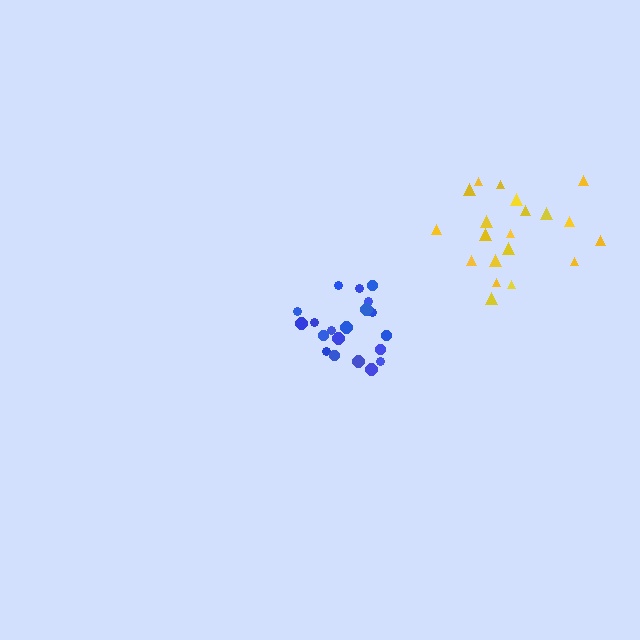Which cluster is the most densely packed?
Blue.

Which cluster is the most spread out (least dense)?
Yellow.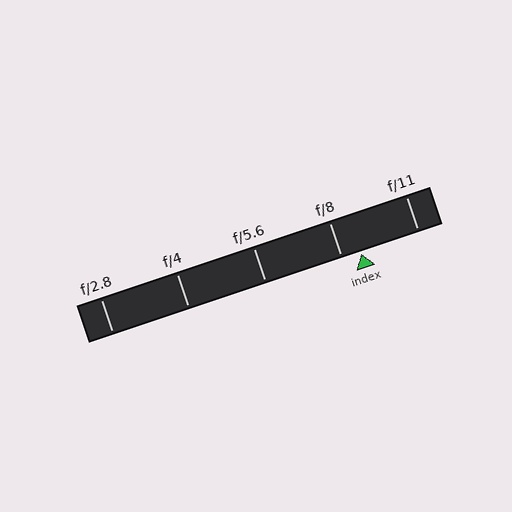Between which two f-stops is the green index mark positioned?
The index mark is between f/8 and f/11.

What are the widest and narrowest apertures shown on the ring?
The widest aperture shown is f/2.8 and the narrowest is f/11.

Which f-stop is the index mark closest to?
The index mark is closest to f/8.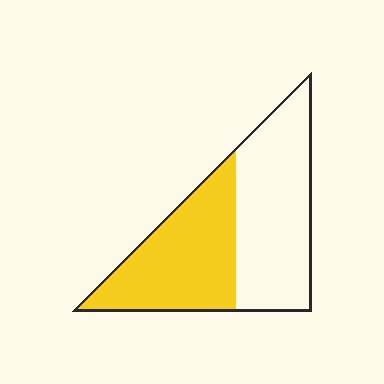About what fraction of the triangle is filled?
About one half (1/2).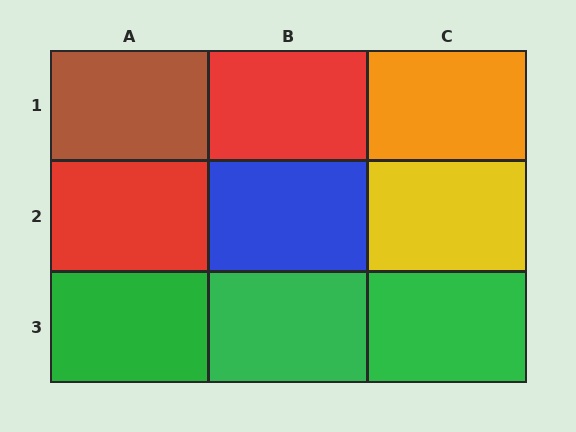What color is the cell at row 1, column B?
Red.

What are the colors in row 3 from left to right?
Green, green, green.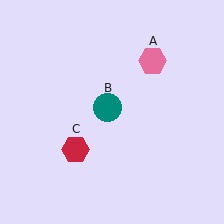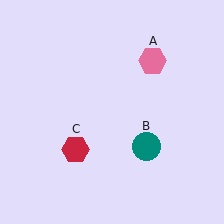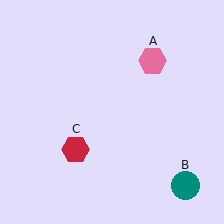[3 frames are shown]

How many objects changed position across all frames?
1 object changed position: teal circle (object B).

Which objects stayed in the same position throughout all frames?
Pink hexagon (object A) and red hexagon (object C) remained stationary.